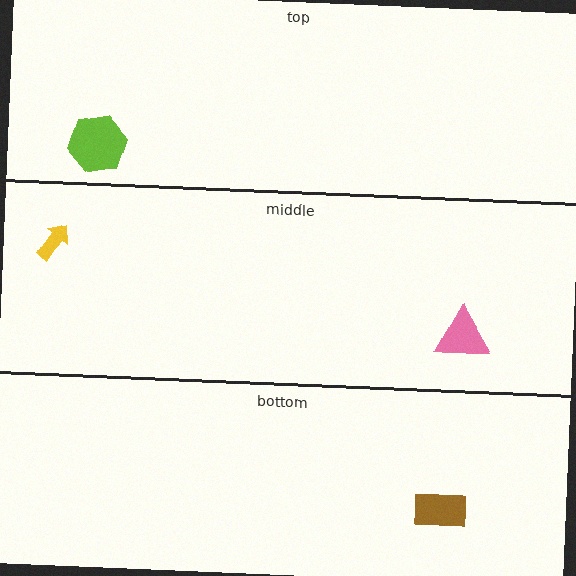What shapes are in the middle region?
The pink triangle, the yellow arrow.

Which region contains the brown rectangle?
The bottom region.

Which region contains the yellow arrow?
The middle region.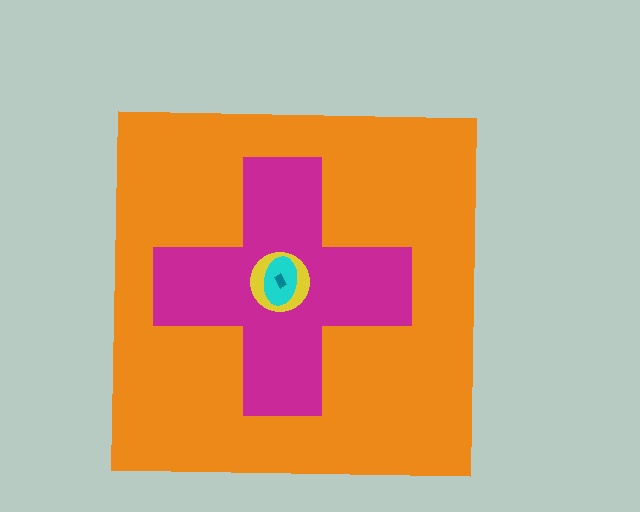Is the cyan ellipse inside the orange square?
Yes.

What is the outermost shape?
The orange square.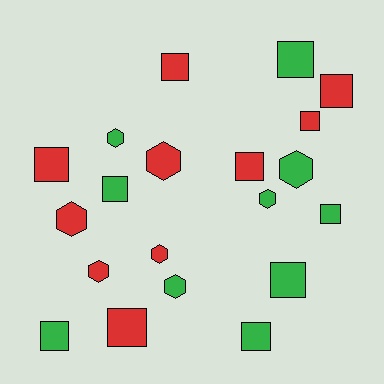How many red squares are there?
There are 6 red squares.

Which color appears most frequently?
Green, with 10 objects.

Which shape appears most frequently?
Square, with 12 objects.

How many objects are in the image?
There are 20 objects.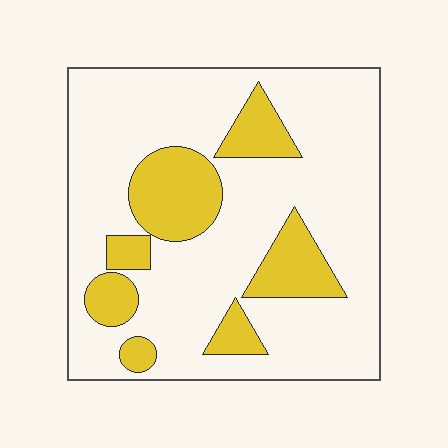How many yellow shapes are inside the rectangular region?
7.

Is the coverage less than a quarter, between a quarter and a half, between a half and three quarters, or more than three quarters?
Less than a quarter.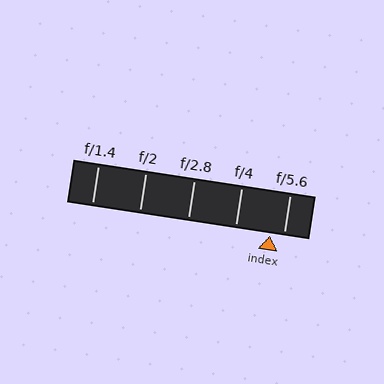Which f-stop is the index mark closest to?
The index mark is closest to f/5.6.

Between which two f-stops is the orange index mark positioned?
The index mark is between f/4 and f/5.6.